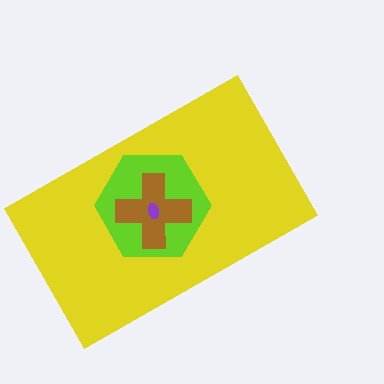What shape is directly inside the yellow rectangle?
The lime hexagon.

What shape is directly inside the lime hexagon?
The brown cross.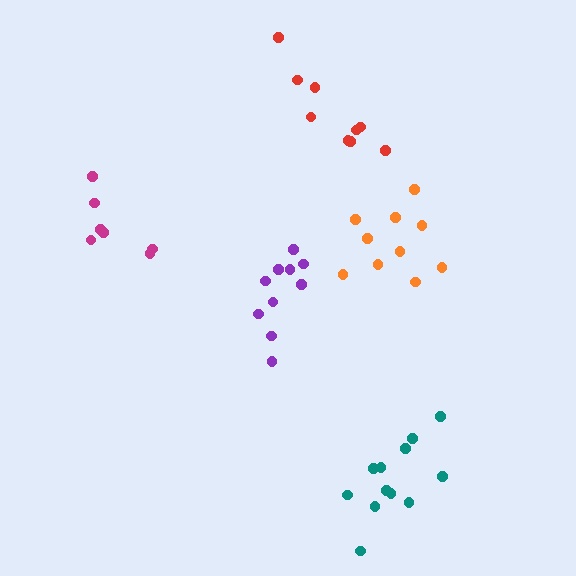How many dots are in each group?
Group 1: 12 dots, Group 2: 10 dots, Group 3: 9 dots, Group 4: 7 dots, Group 5: 10 dots (48 total).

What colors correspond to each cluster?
The clusters are colored: teal, orange, red, magenta, purple.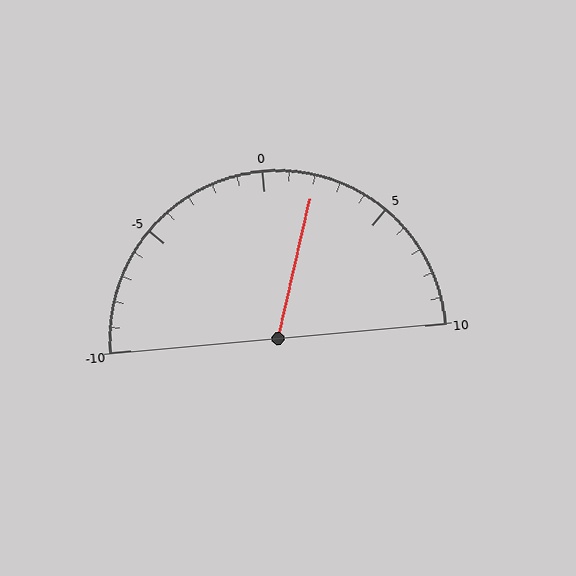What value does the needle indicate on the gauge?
The needle indicates approximately 2.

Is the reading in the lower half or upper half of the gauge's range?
The reading is in the upper half of the range (-10 to 10).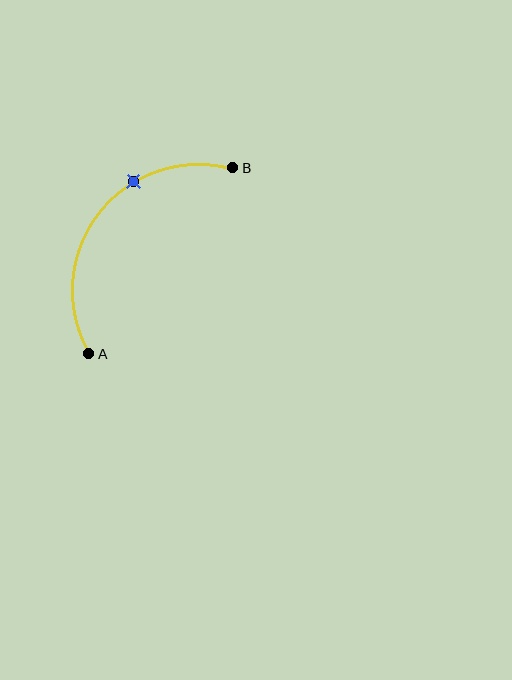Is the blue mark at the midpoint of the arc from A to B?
No. The blue mark lies on the arc but is closer to endpoint B. The arc midpoint would be at the point on the curve equidistant along the arc from both A and B.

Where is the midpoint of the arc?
The arc midpoint is the point on the curve farthest from the straight line joining A and B. It sits above and to the left of that line.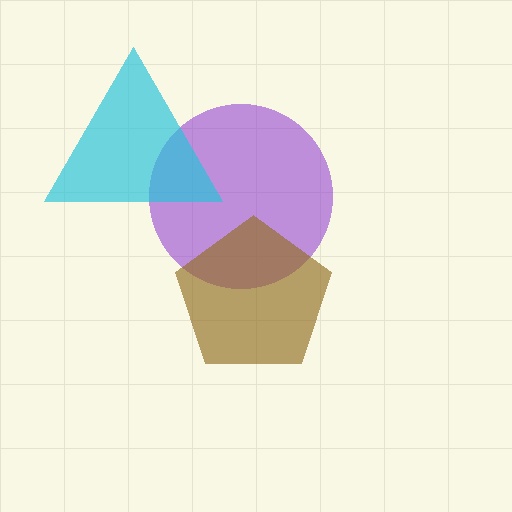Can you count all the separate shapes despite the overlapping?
Yes, there are 3 separate shapes.